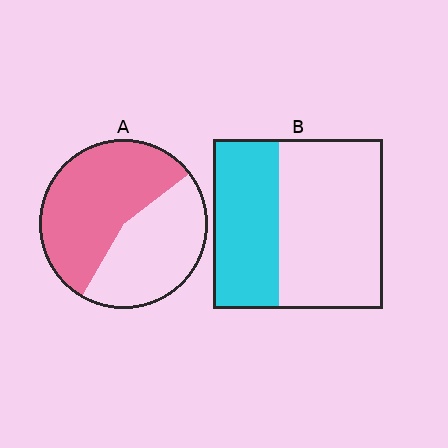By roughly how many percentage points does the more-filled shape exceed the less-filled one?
By roughly 20 percentage points (A over B).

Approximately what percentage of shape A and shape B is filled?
A is approximately 55% and B is approximately 40%.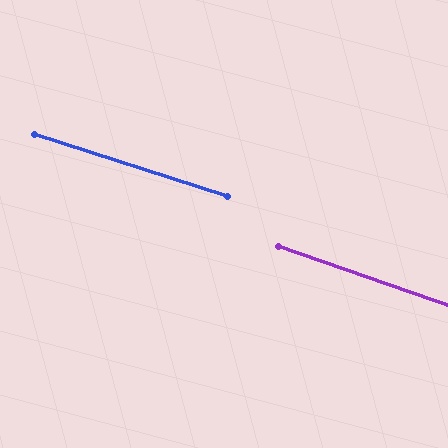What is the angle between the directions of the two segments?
Approximately 1 degree.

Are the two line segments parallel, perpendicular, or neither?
Parallel — their directions differ by only 1.3°.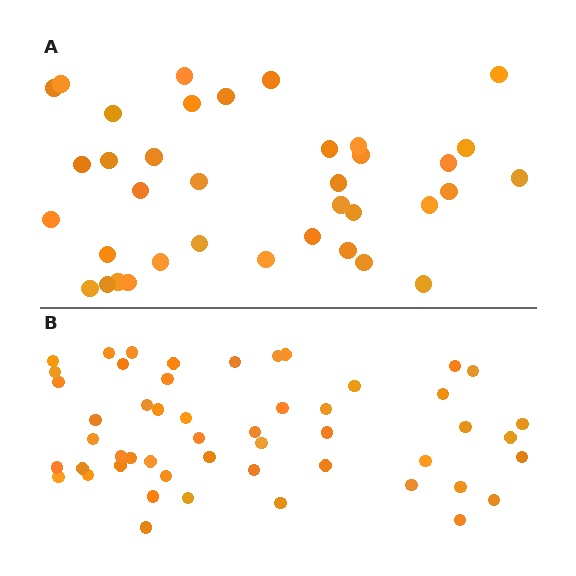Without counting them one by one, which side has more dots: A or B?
Region B (the bottom region) has more dots.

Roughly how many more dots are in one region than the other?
Region B has approximately 15 more dots than region A.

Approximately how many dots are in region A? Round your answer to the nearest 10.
About 40 dots. (The exact count is 37, which rounds to 40.)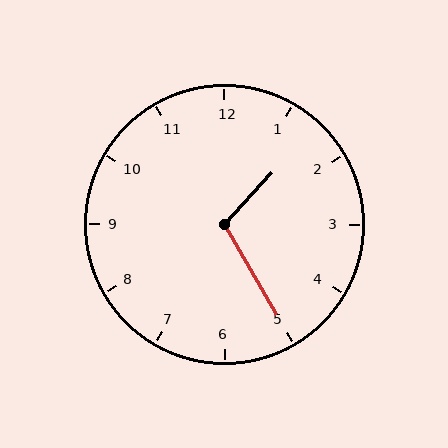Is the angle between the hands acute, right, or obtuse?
It is obtuse.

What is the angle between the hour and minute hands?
Approximately 108 degrees.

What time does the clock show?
1:25.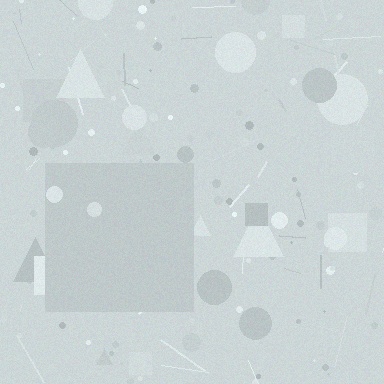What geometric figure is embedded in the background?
A square is embedded in the background.